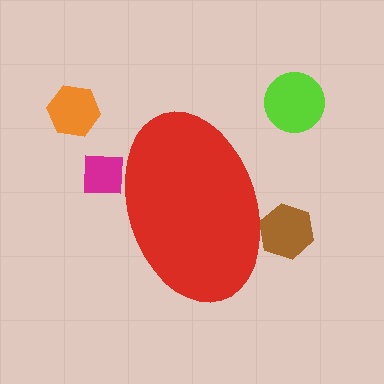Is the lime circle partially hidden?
No, the lime circle is fully visible.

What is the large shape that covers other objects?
A red ellipse.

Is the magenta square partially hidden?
Yes, the magenta square is partially hidden behind the red ellipse.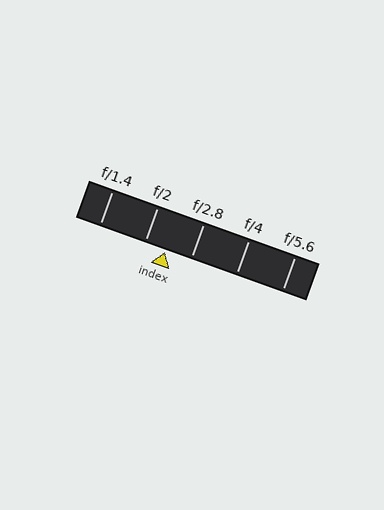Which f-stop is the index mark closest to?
The index mark is closest to f/2.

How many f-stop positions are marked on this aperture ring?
There are 5 f-stop positions marked.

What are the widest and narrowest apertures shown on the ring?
The widest aperture shown is f/1.4 and the narrowest is f/5.6.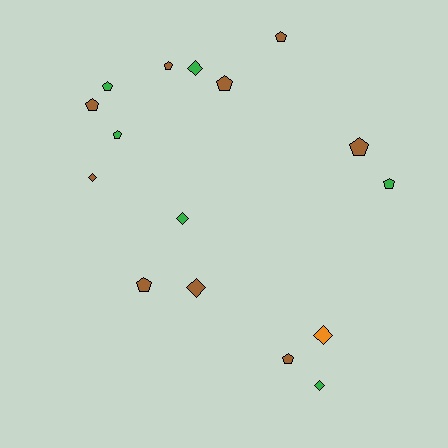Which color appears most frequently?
Brown, with 9 objects.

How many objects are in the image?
There are 16 objects.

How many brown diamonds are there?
There are 2 brown diamonds.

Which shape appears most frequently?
Pentagon, with 10 objects.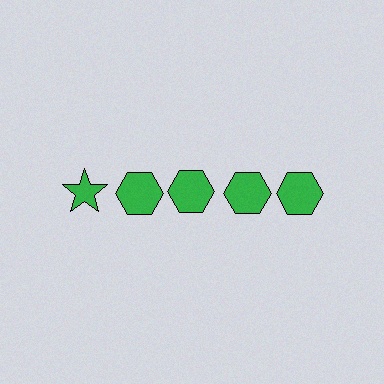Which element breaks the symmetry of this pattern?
The green star in the top row, leftmost column breaks the symmetry. All other shapes are green hexagons.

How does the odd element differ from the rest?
It has a different shape: star instead of hexagon.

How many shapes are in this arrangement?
There are 5 shapes arranged in a grid pattern.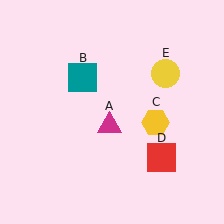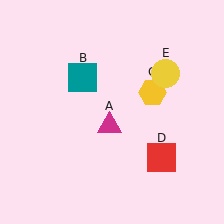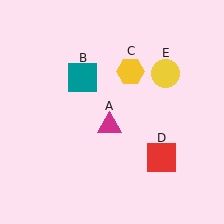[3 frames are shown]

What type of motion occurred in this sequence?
The yellow hexagon (object C) rotated counterclockwise around the center of the scene.